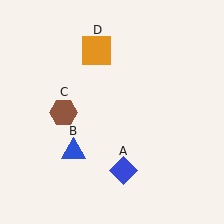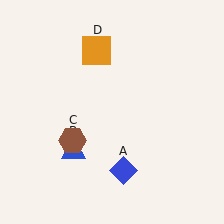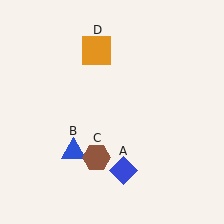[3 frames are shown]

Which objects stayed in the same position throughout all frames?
Blue diamond (object A) and blue triangle (object B) and orange square (object D) remained stationary.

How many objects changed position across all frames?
1 object changed position: brown hexagon (object C).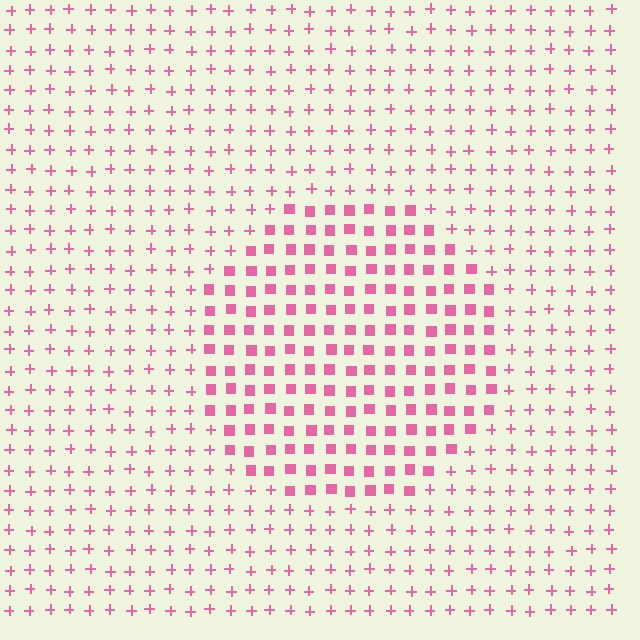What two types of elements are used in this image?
The image uses squares inside the circle region and plus signs outside it.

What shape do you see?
I see a circle.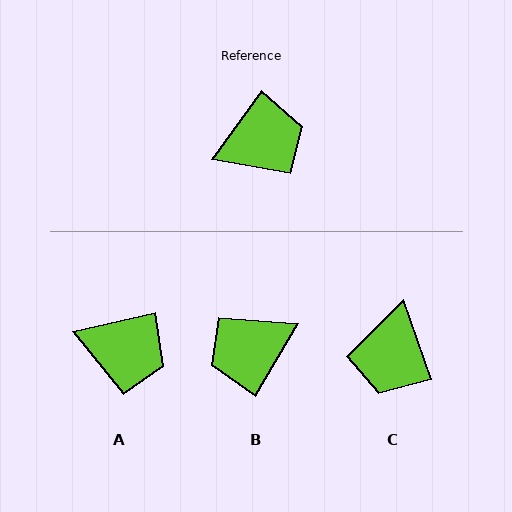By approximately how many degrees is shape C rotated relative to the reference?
Approximately 125 degrees clockwise.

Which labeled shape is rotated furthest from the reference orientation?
B, about 174 degrees away.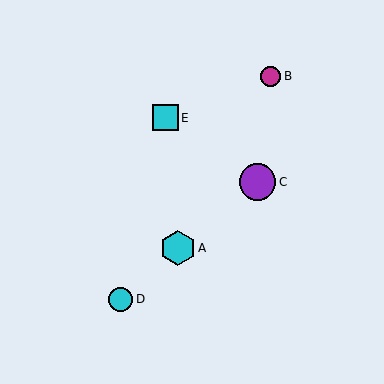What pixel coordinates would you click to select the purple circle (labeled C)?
Click at (257, 182) to select the purple circle C.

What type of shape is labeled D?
Shape D is a cyan circle.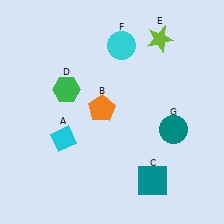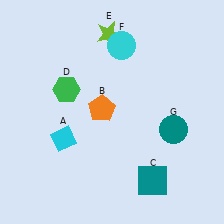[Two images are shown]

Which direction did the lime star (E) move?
The lime star (E) moved left.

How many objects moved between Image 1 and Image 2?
1 object moved between the two images.